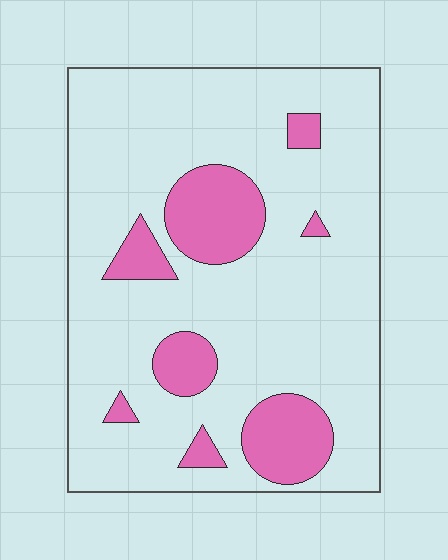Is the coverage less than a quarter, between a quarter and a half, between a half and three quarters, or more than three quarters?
Less than a quarter.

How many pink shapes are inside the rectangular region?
8.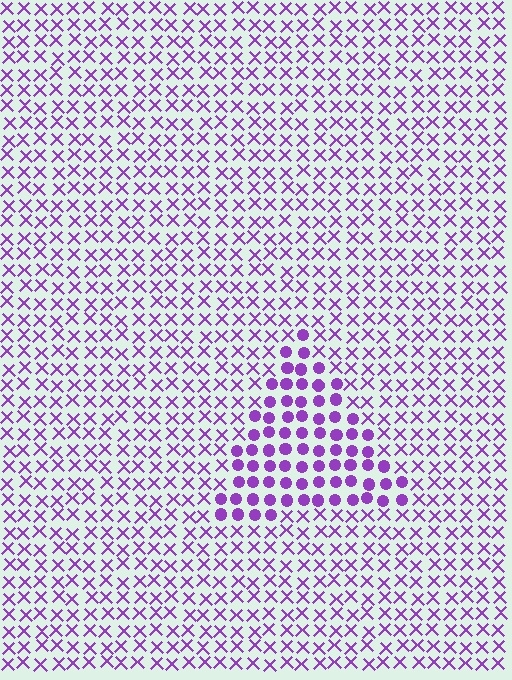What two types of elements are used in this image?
The image uses circles inside the triangle region and X marks outside it.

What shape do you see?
I see a triangle.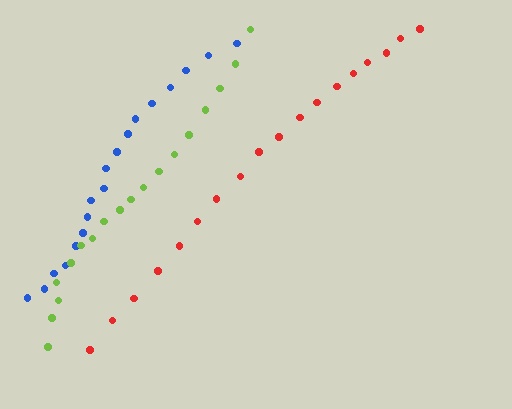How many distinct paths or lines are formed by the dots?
There are 3 distinct paths.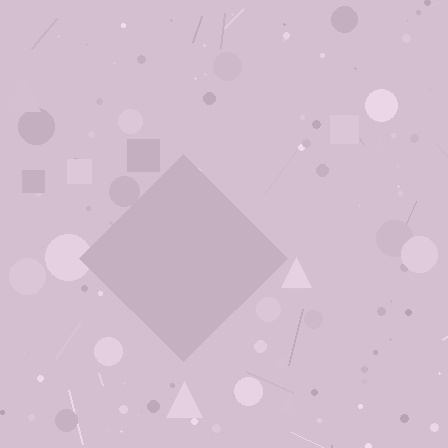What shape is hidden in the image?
A diamond is hidden in the image.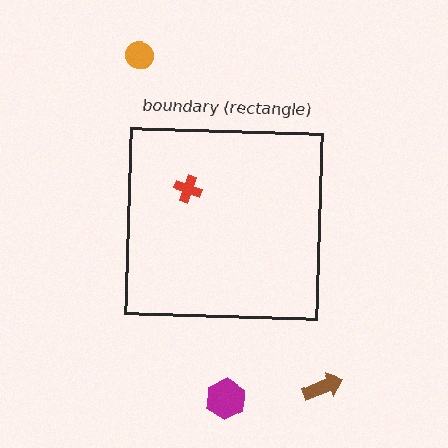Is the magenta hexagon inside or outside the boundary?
Outside.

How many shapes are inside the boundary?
1 inside, 3 outside.